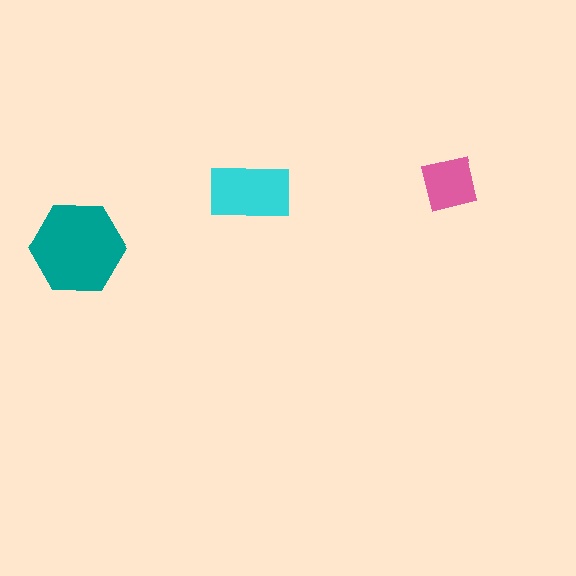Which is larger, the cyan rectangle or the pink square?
The cyan rectangle.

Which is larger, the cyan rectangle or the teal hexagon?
The teal hexagon.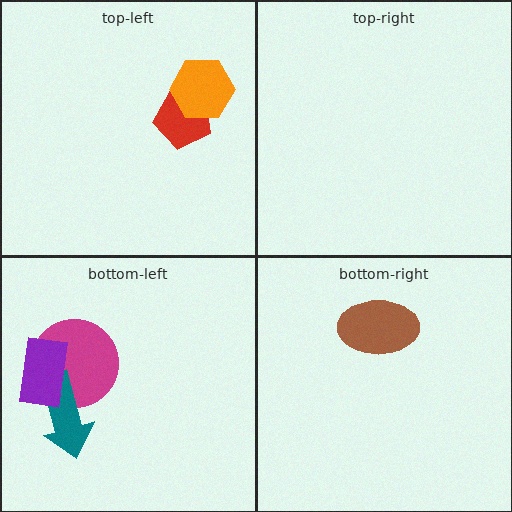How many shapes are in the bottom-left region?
3.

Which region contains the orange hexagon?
The top-left region.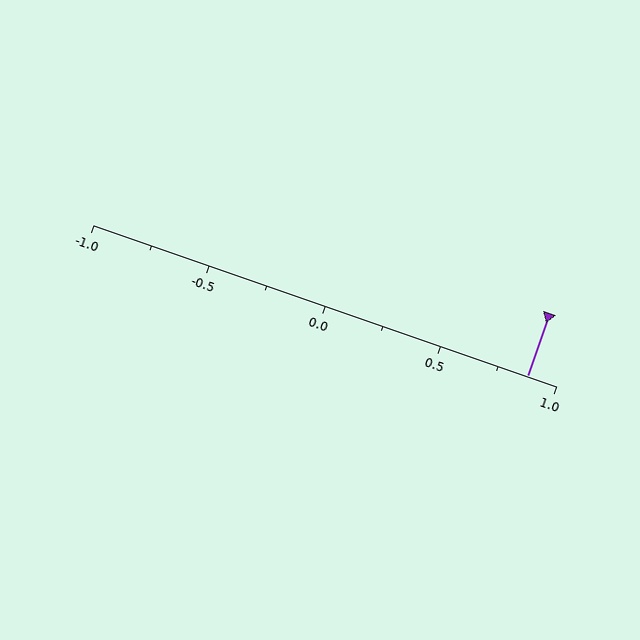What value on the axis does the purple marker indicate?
The marker indicates approximately 0.88.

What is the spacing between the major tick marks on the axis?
The major ticks are spaced 0.5 apart.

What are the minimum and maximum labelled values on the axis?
The axis runs from -1.0 to 1.0.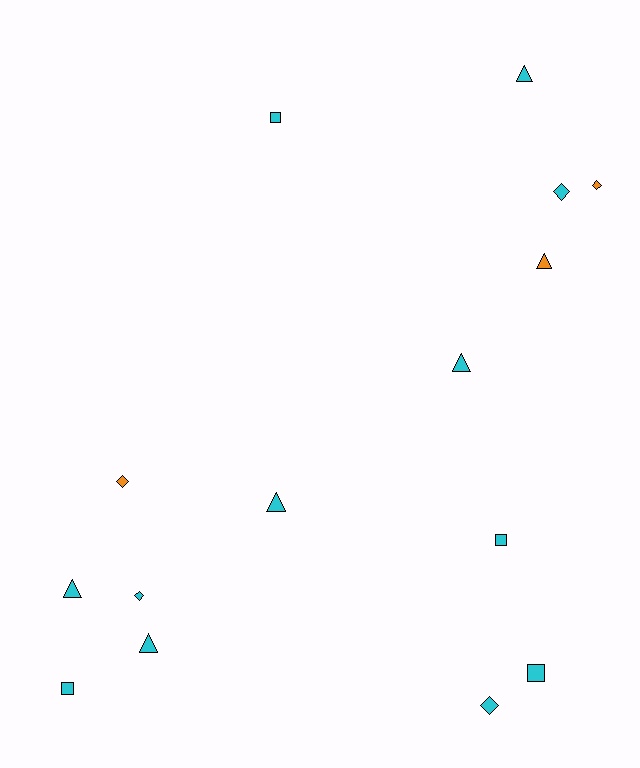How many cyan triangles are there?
There are 5 cyan triangles.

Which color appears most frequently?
Cyan, with 12 objects.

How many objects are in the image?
There are 15 objects.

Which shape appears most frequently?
Triangle, with 6 objects.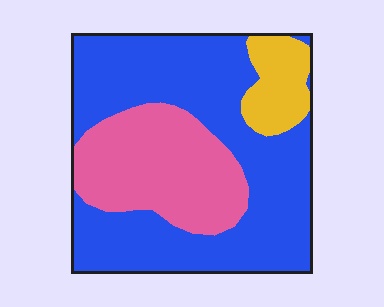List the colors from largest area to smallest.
From largest to smallest: blue, pink, yellow.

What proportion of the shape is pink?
Pink covers around 30% of the shape.